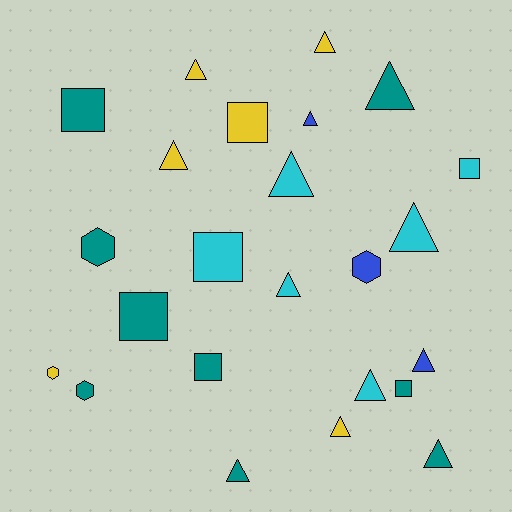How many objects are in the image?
There are 24 objects.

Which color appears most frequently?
Teal, with 9 objects.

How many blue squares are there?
There are no blue squares.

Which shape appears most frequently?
Triangle, with 13 objects.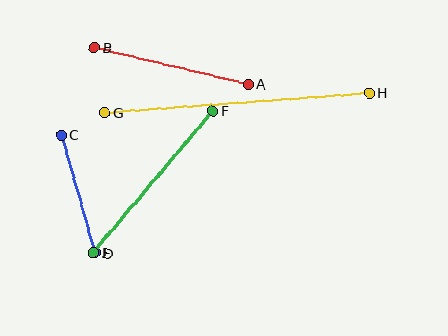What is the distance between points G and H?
The distance is approximately 265 pixels.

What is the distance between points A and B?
The distance is approximately 158 pixels.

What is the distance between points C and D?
The distance is approximately 122 pixels.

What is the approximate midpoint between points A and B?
The midpoint is at approximately (172, 66) pixels.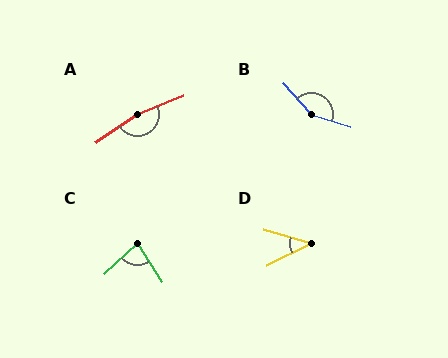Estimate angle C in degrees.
Approximately 80 degrees.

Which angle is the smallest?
D, at approximately 42 degrees.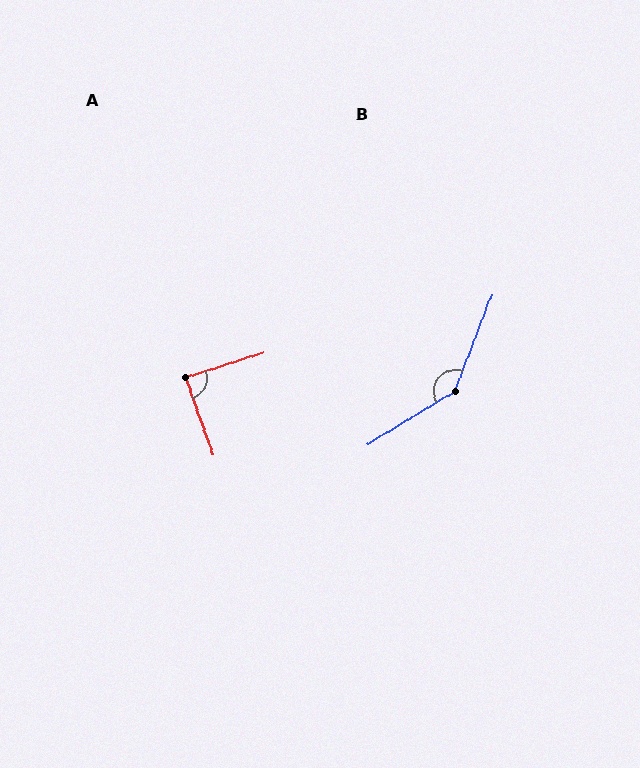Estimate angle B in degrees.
Approximately 142 degrees.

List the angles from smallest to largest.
A (87°), B (142°).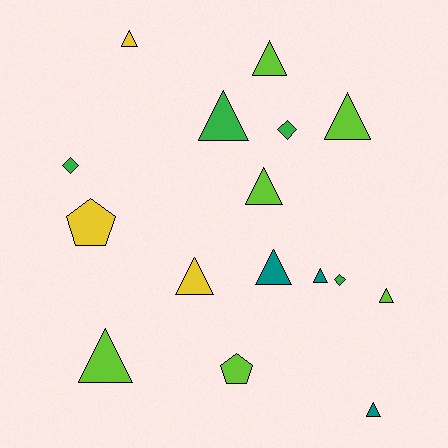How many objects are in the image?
There are 16 objects.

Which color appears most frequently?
Lime, with 6 objects.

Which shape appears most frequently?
Triangle, with 11 objects.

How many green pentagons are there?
There are no green pentagons.